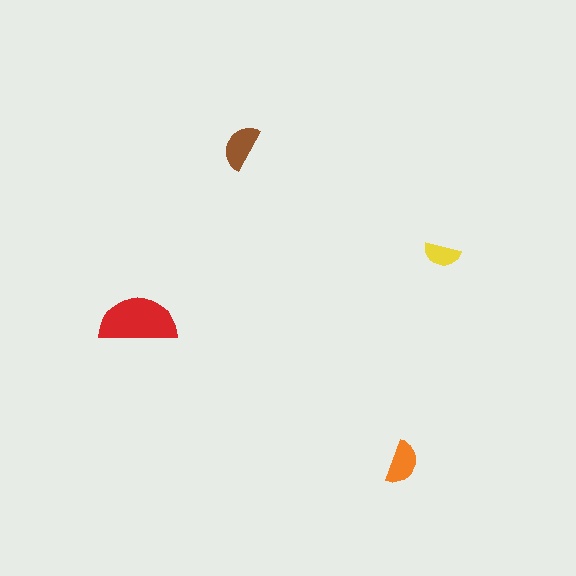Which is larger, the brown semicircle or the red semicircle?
The red one.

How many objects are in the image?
There are 4 objects in the image.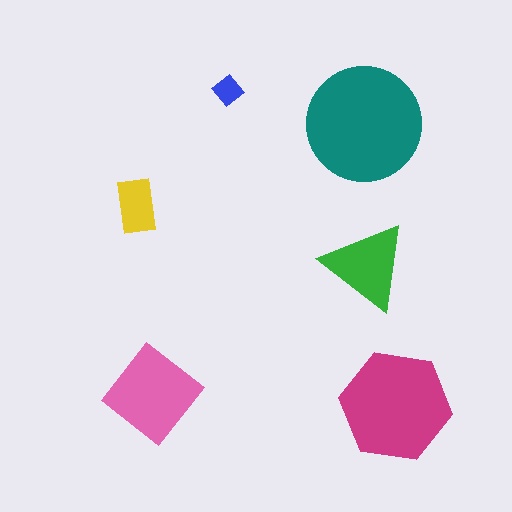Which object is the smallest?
The blue diamond.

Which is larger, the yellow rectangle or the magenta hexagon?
The magenta hexagon.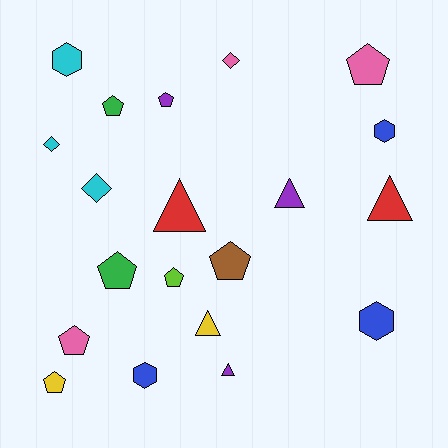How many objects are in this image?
There are 20 objects.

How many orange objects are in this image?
There are no orange objects.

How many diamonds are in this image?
There are 3 diamonds.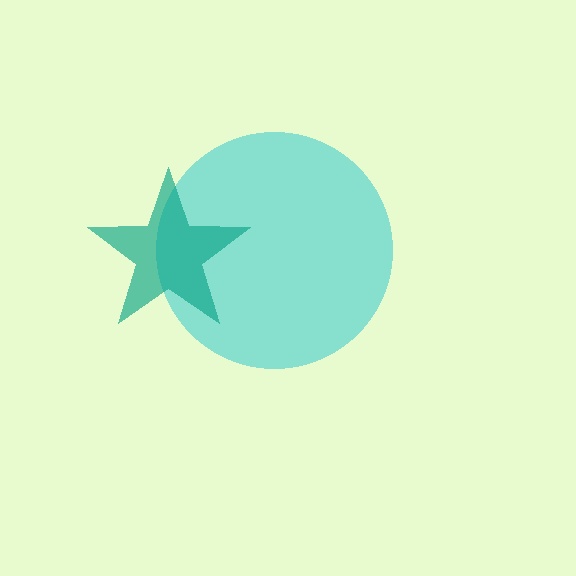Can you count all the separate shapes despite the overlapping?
Yes, there are 2 separate shapes.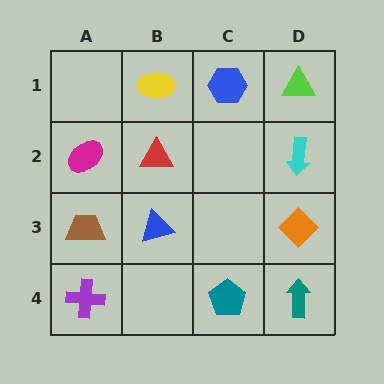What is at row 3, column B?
A blue triangle.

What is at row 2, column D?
A cyan arrow.